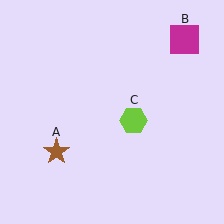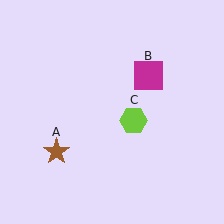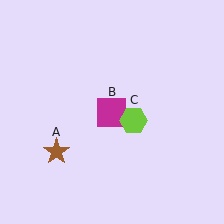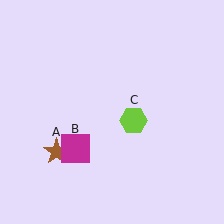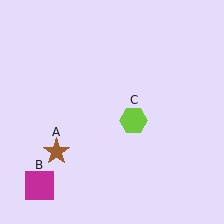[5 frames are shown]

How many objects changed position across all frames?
1 object changed position: magenta square (object B).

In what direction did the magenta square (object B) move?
The magenta square (object B) moved down and to the left.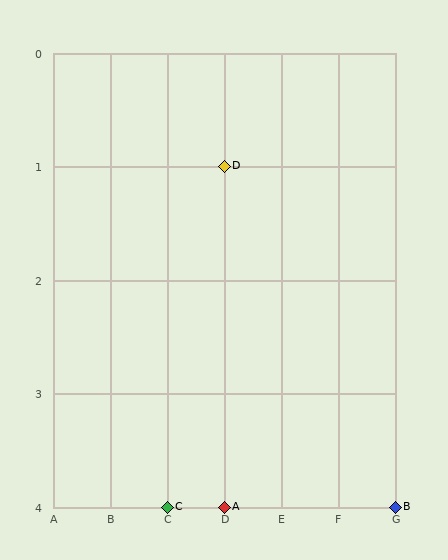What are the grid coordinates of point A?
Point A is at grid coordinates (D, 4).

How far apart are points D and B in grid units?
Points D and B are 3 columns and 3 rows apart (about 4.2 grid units diagonally).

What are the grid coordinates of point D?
Point D is at grid coordinates (D, 1).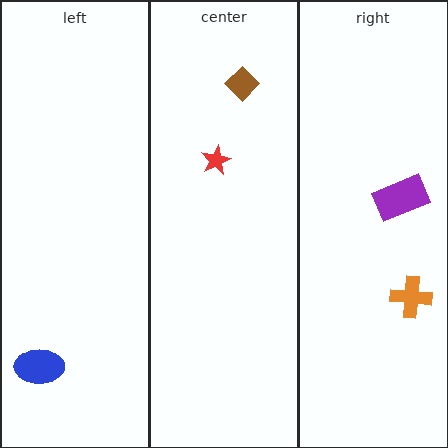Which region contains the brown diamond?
The center region.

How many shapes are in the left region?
1.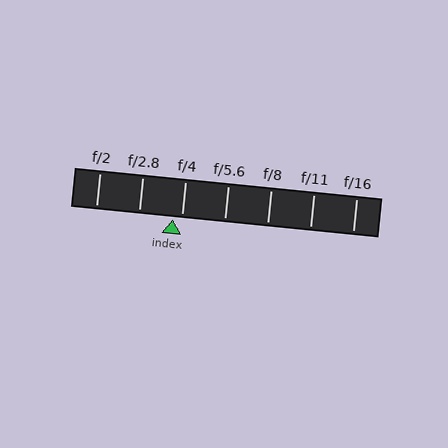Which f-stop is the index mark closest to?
The index mark is closest to f/4.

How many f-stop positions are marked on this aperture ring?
There are 7 f-stop positions marked.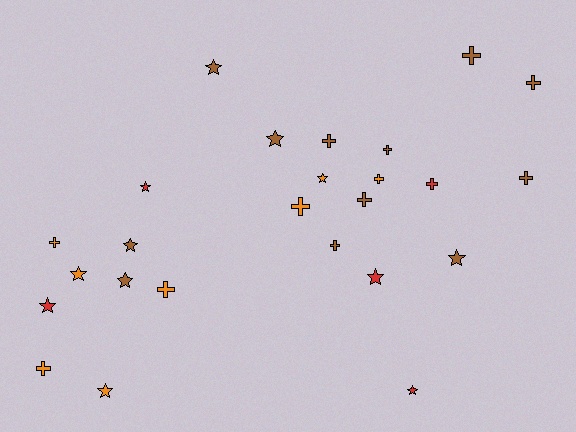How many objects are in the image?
There are 25 objects.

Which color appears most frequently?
Brown, with 12 objects.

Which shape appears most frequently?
Cross, with 13 objects.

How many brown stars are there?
There are 5 brown stars.